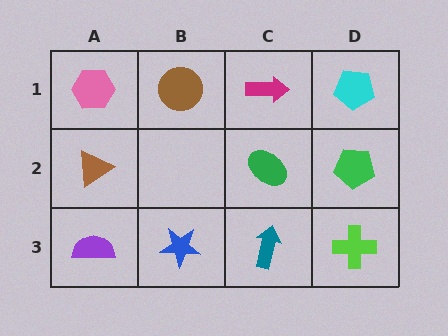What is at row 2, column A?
A brown triangle.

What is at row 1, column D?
A cyan pentagon.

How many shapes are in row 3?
4 shapes.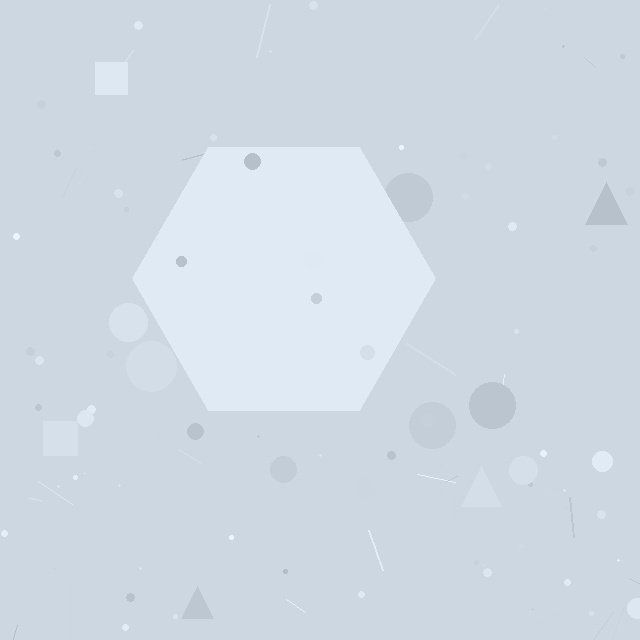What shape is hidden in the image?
A hexagon is hidden in the image.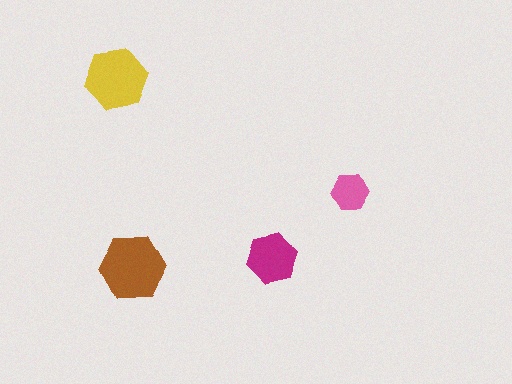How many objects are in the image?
There are 4 objects in the image.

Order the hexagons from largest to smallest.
the brown one, the yellow one, the magenta one, the pink one.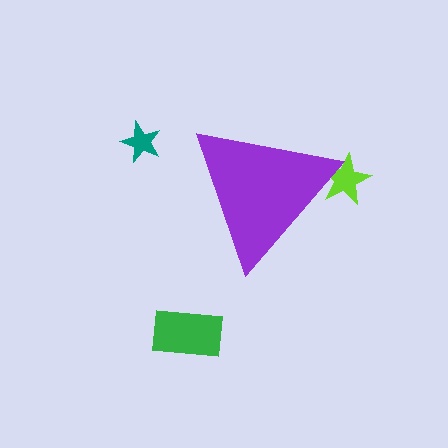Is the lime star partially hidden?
Yes, the lime star is partially hidden behind the purple triangle.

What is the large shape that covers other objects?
A purple triangle.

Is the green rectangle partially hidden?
No, the green rectangle is fully visible.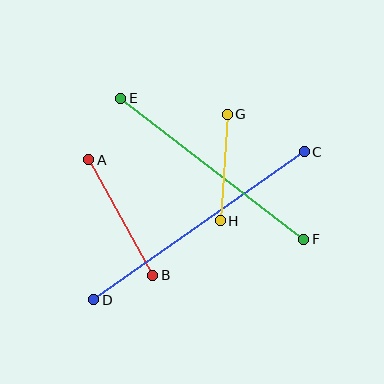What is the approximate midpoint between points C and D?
The midpoint is at approximately (199, 226) pixels.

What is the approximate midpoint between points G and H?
The midpoint is at approximately (224, 167) pixels.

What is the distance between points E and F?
The distance is approximately 231 pixels.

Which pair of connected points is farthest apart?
Points C and D are farthest apart.